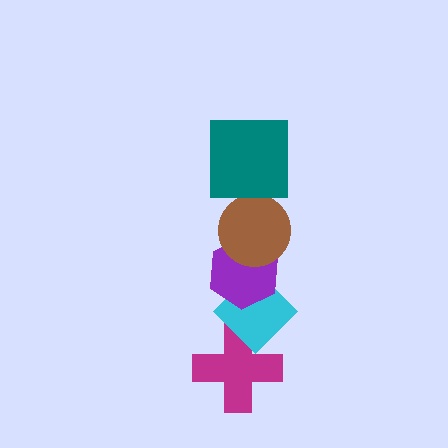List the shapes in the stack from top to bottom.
From top to bottom: the teal square, the brown circle, the purple hexagon, the cyan diamond, the magenta cross.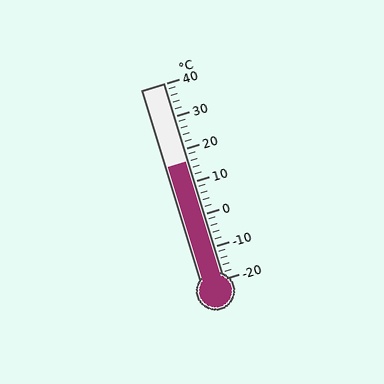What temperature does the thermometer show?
The thermometer shows approximately 16°C.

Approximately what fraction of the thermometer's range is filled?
The thermometer is filled to approximately 60% of its range.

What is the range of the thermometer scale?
The thermometer scale ranges from -20°C to 40°C.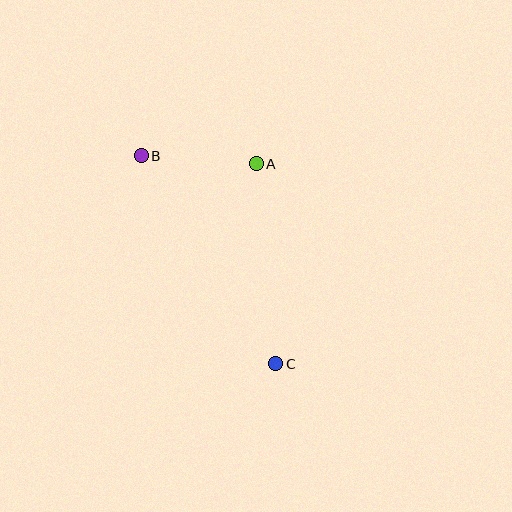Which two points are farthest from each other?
Points B and C are farthest from each other.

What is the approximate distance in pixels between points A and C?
The distance between A and C is approximately 201 pixels.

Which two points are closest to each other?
Points A and B are closest to each other.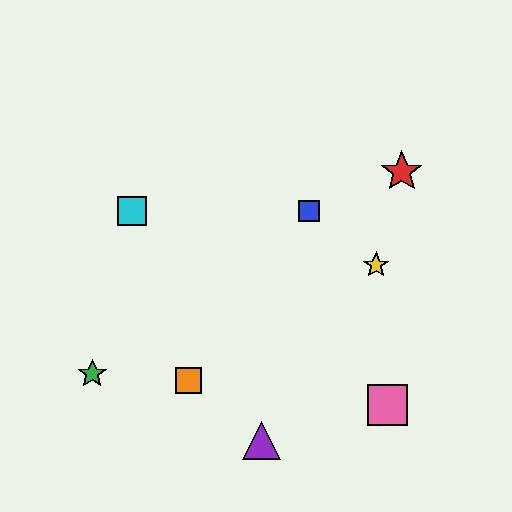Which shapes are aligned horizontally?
The blue square, the cyan square are aligned horizontally.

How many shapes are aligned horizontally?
2 shapes (the blue square, the cyan square) are aligned horizontally.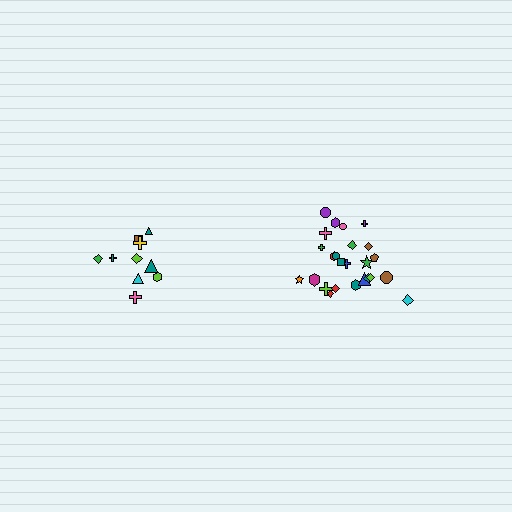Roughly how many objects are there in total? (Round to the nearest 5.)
Roughly 35 objects in total.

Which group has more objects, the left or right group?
The right group.